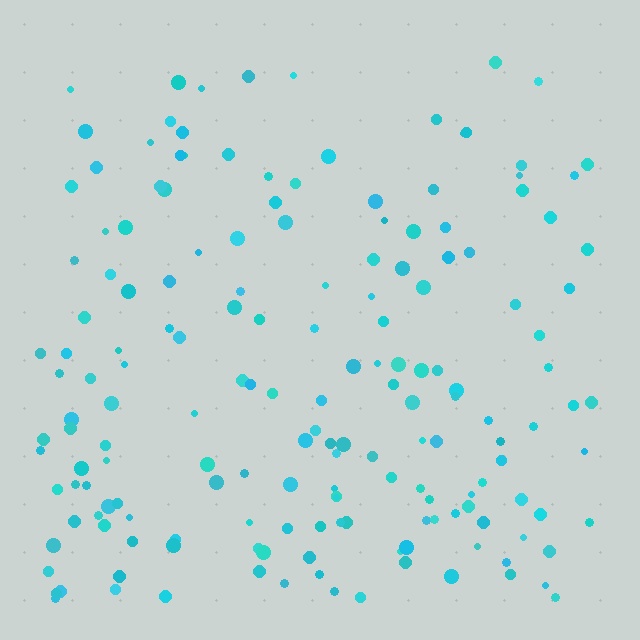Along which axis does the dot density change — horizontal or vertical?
Vertical.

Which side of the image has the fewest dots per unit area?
The top.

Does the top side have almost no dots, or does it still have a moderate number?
Still a moderate number, just noticeably fewer than the bottom.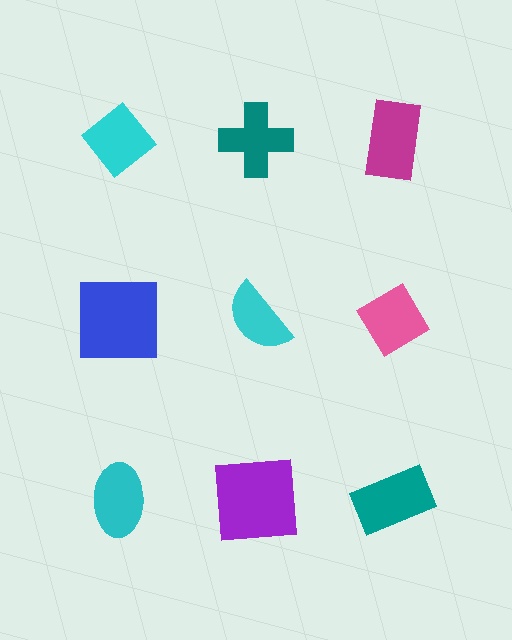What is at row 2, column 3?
A pink diamond.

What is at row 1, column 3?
A magenta rectangle.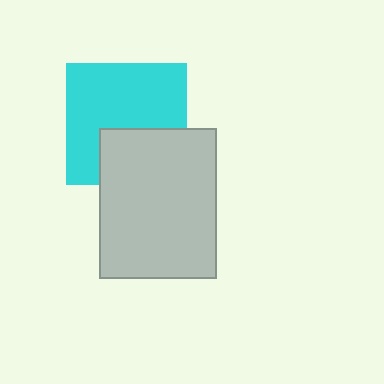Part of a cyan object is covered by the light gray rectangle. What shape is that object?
It is a square.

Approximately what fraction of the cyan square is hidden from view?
Roughly 34% of the cyan square is hidden behind the light gray rectangle.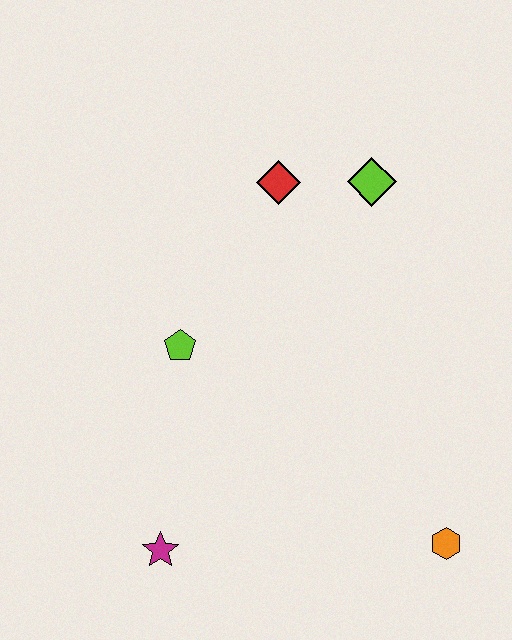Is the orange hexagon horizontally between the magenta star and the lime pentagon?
No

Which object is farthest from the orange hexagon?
The red diamond is farthest from the orange hexagon.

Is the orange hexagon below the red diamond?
Yes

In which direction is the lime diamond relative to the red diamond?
The lime diamond is to the right of the red diamond.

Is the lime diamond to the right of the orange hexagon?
No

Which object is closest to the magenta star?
The lime pentagon is closest to the magenta star.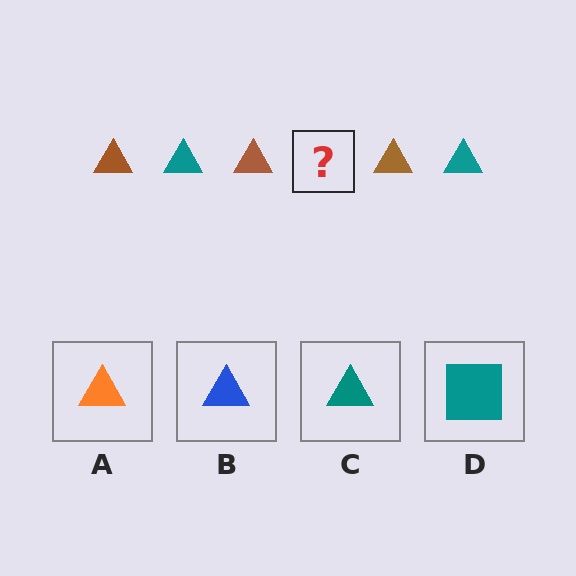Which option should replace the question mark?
Option C.